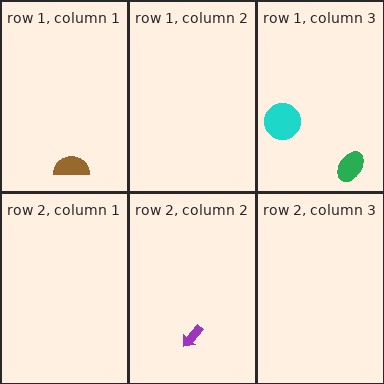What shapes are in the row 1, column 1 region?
The brown semicircle.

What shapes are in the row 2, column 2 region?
The purple arrow.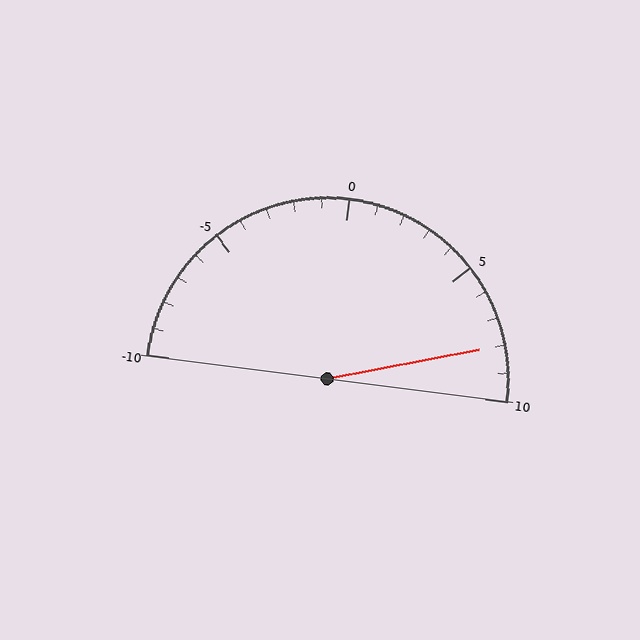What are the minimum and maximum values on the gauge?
The gauge ranges from -10 to 10.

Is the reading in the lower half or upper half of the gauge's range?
The reading is in the upper half of the range (-10 to 10).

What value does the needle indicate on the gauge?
The needle indicates approximately 8.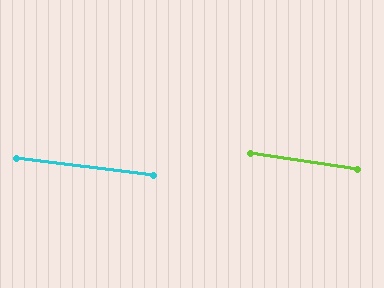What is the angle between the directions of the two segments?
Approximately 2 degrees.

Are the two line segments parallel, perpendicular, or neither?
Parallel — their directions differ by only 1.5°.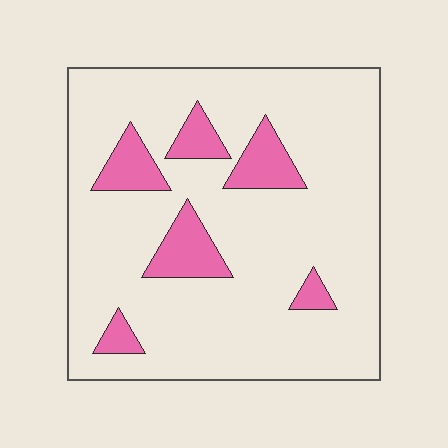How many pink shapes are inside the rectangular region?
6.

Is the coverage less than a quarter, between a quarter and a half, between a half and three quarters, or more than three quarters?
Less than a quarter.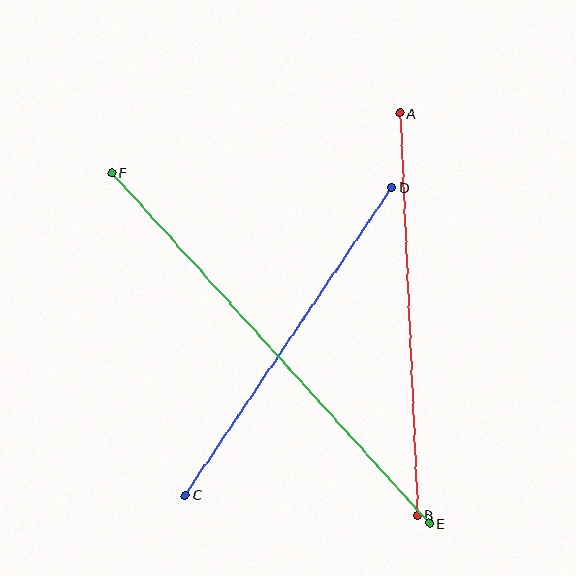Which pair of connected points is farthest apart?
Points E and F are farthest apart.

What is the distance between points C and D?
The distance is approximately 370 pixels.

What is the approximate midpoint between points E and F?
The midpoint is at approximately (270, 348) pixels.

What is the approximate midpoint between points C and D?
The midpoint is at approximately (288, 341) pixels.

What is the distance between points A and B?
The distance is approximately 403 pixels.